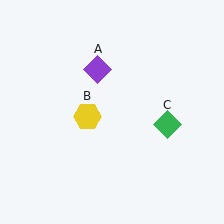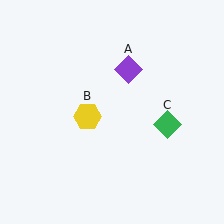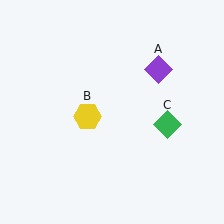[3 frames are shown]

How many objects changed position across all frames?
1 object changed position: purple diamond (object A).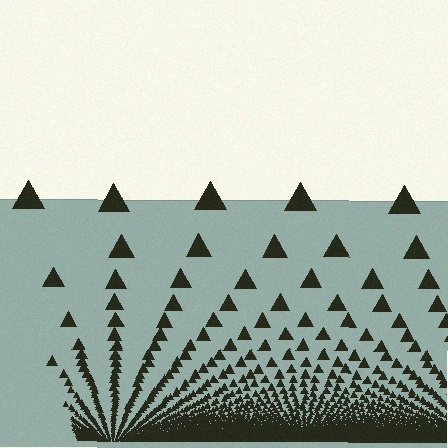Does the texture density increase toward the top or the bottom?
Density increases toward the bottom.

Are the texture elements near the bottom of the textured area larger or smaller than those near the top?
Smaller. The gradient is inverted — elements near the bottom are smaller and denser.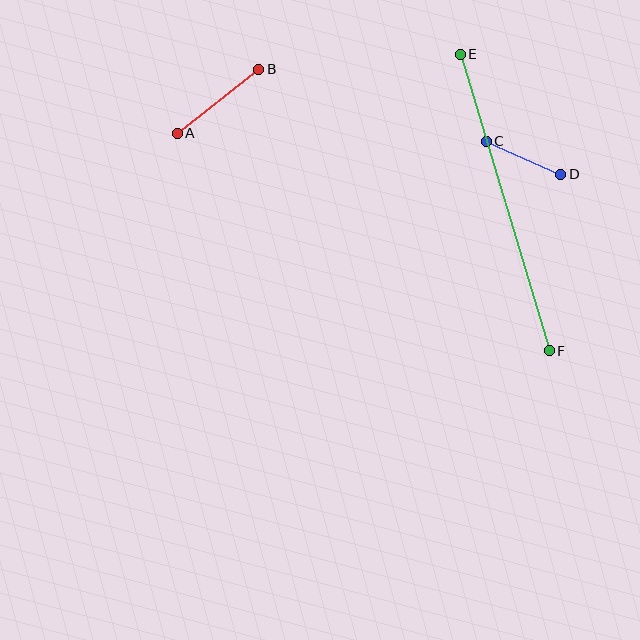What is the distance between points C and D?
The distance is approximately 82 pixels.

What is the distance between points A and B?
The distance is approximately 104 pixels.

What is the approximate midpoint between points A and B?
The midpoint is at approximately (218, 101) pixels.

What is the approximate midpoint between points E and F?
The midpoint is at approximately (505, 202) pixels.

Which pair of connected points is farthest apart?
Points E and F are farthest apart.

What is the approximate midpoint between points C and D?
The midpoint is at approximately (524, 158) pixels.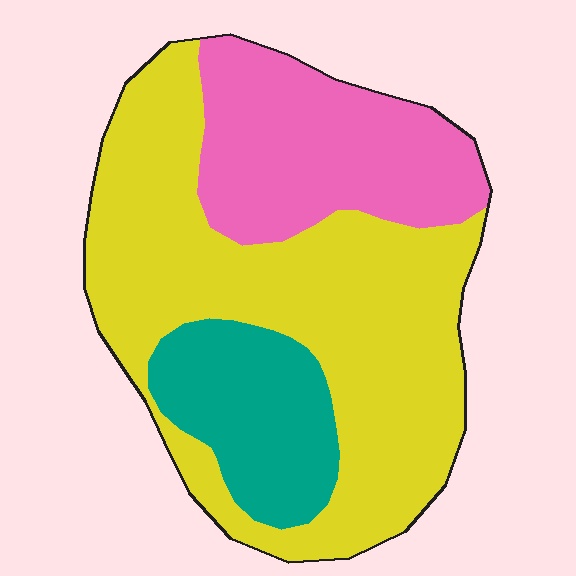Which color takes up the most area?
Yellow, at roughly 55%.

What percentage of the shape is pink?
Pink takes up about one quarter (1/4) of the shape.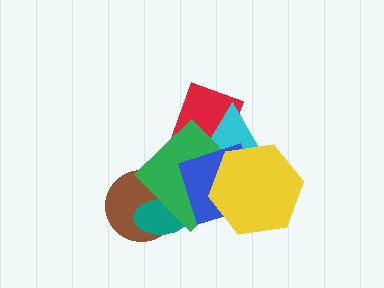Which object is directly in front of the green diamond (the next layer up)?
The blue square is directly in front of the green diamond.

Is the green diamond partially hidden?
Yes, it is partially covered by another shape.